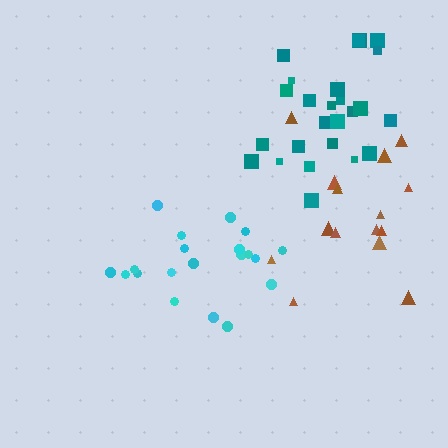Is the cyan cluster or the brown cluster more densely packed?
Cyan.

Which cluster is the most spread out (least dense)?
Brown.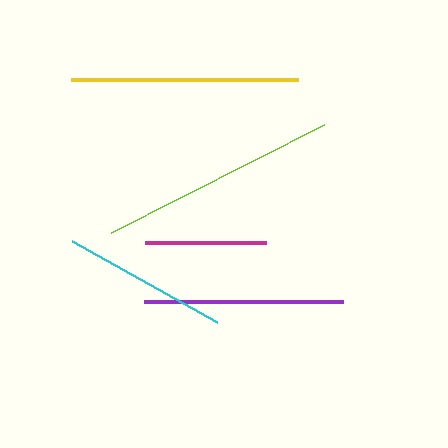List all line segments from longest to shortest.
From longest to shortest: lime, yellow, purple, cyan, magenta.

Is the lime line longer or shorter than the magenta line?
The lime line is longer than the magenta line.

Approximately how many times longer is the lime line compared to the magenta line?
The lime line is approximately 2.0 times the length of the magenta line.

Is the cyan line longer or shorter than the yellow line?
The yellow line is longer than the cyan line.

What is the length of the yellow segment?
The yellow segment is approximately 227 pixels long.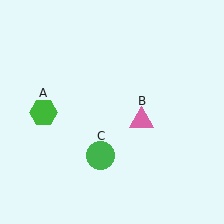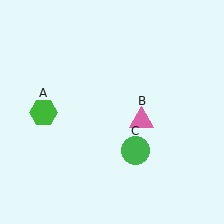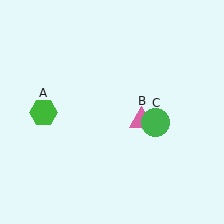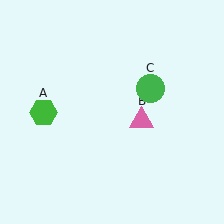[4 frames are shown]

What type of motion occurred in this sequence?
The green circle (object C) rotated counterclockwise around the center of the scene.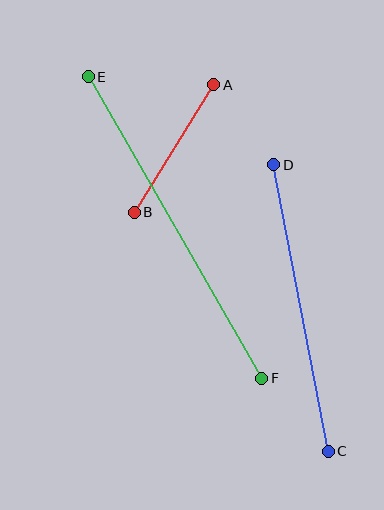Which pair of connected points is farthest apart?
Points E and F are farthest apart.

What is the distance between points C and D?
The distance is approximately 292 pixels.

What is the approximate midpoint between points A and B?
The midpoint is at approximately (174, 148) pixels.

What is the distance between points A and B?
The distance is approximately 150 pixels.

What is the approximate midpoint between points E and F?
The midpoint is at approximately (175, 228) pixels.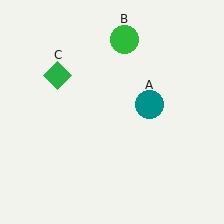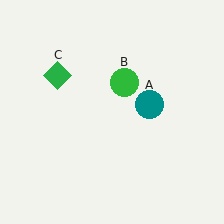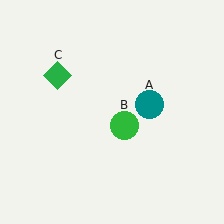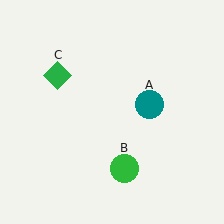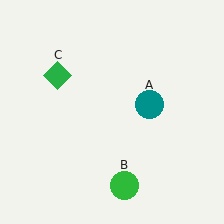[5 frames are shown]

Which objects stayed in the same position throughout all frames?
Teal circle (object A) and green diamond (object C) remained stationary.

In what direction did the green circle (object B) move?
The green circle (object B) moved down.